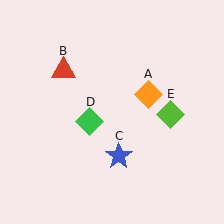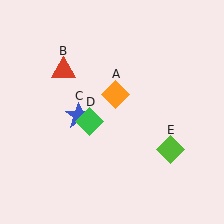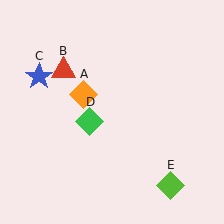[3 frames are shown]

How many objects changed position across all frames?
3 objects changed position: orange diamond (object A), blue star (object C), lime diamond (object E).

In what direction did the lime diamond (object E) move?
The lime diamond (object E) moved down.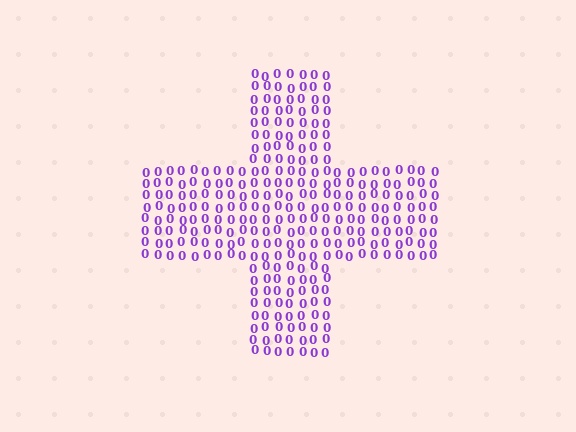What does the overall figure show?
The overall figure shows a cross.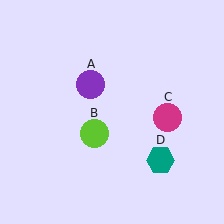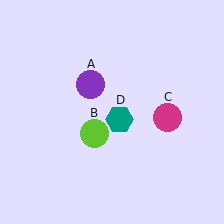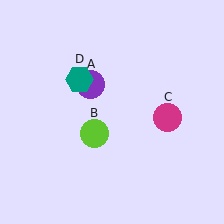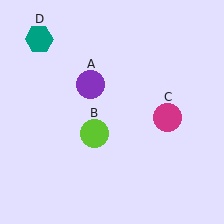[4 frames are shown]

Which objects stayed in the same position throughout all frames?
Purple circle (object A) and lime circle (object B) and magenta circle (object C) remained stationary.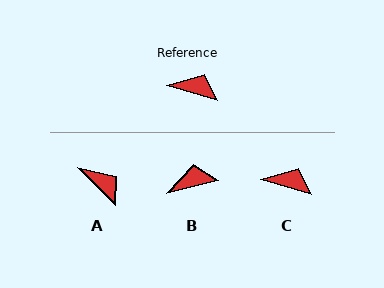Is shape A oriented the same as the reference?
No, it is off by about 29 degrees.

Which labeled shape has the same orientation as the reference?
C.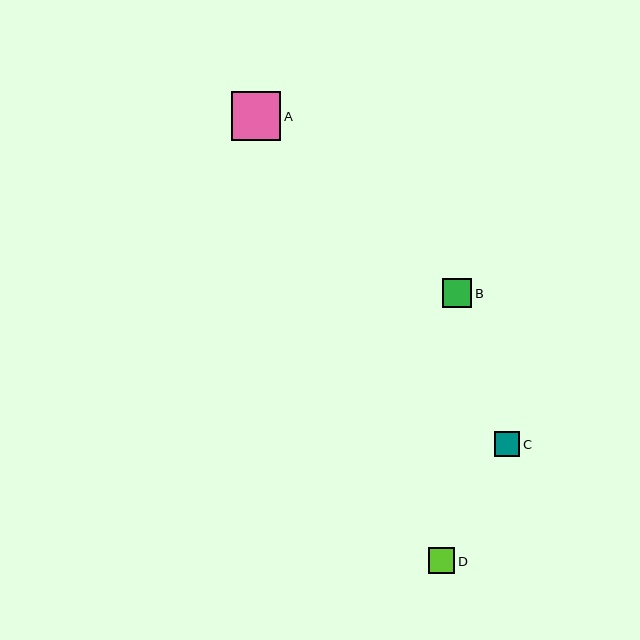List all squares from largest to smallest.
From largest to smallest: A, B, D, C.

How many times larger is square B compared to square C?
Square B is approximately 1.2 times the size of square C.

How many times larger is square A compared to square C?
Square A is approximately 2.0 times the size of square C.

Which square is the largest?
Square A is the largest with a size of approximately 50 pixels.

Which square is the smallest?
Square C is the smallest with a size of approximately 25 pixels.